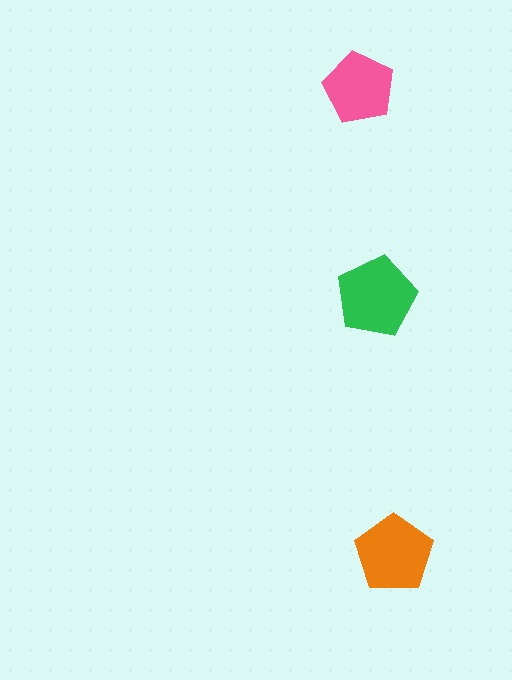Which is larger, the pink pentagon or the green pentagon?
The green one.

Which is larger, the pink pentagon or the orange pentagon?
The orange one.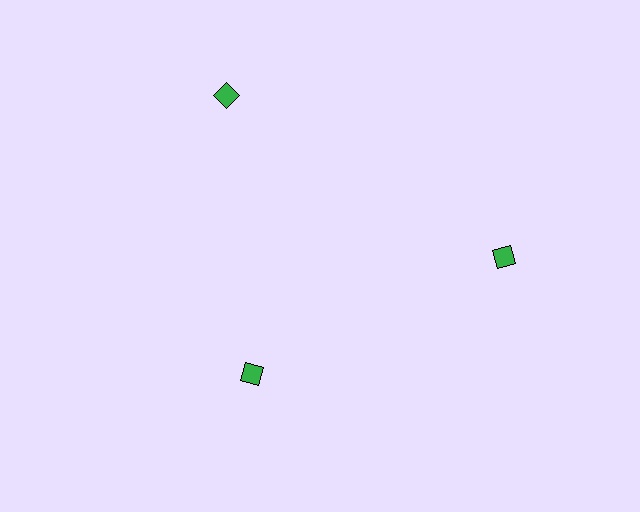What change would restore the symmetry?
The symmetry would be restored by moving it outward, back onto the ring so that all 3 diamonds sit at equal angles and equal distance from the center.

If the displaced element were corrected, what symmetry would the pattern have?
It would have 3-fold rotational symmetry — the pattern would map onto itself every 120 degrees.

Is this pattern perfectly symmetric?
No. The 3 green diamonds are arranged in a ring, but one element near the 7 o'clock position is pulled inward toward the center, breaking the 3-fold rotational symmetry.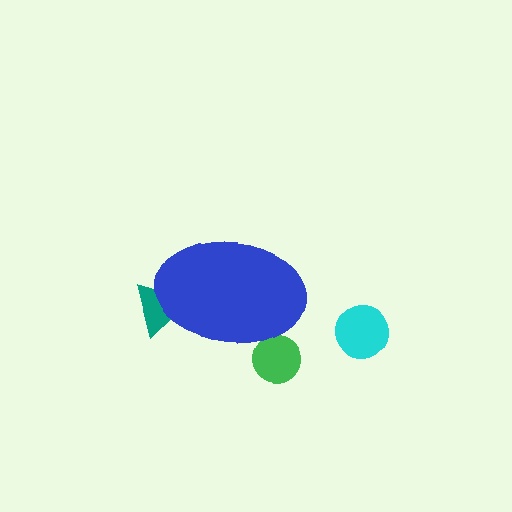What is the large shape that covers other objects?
A blue ellipse.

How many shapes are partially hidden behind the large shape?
2 shapes are partially hidden.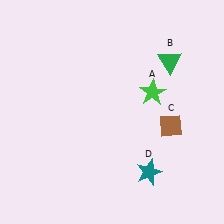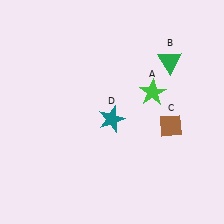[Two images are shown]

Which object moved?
The teal star (D) moved up.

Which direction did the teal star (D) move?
The teal star (D) moved up.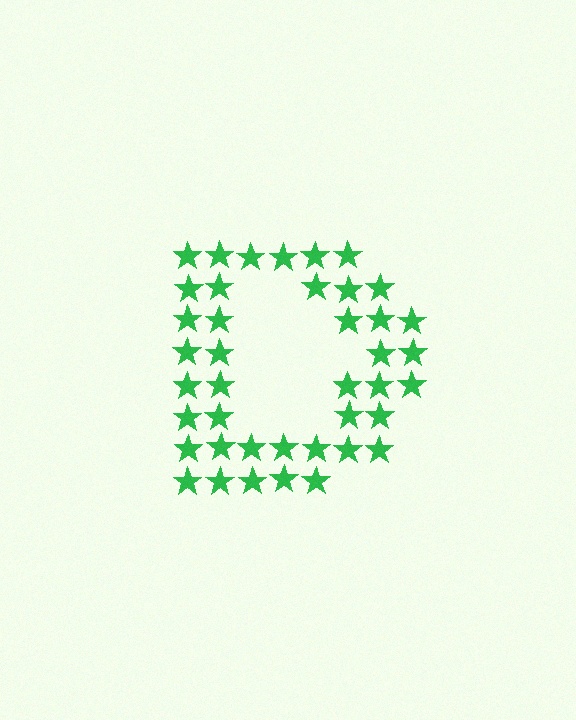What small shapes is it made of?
It is made of small stars.